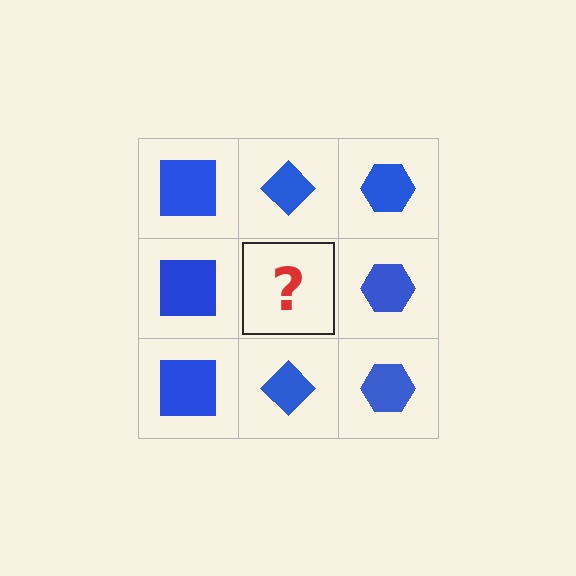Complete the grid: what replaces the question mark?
The question mark should be replaced with a blue diamond.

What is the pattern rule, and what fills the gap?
The rule is that each column has a consistent shape. The gap should be filled with a blue diamond.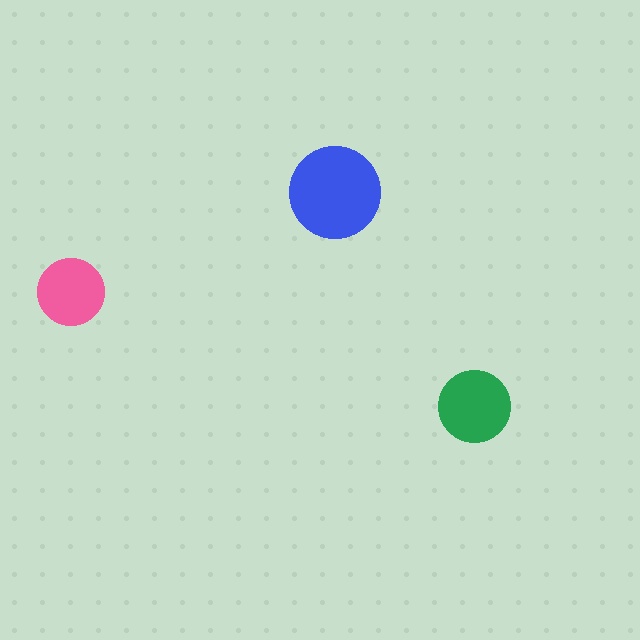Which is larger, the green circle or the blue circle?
The blue one.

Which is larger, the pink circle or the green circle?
The green one.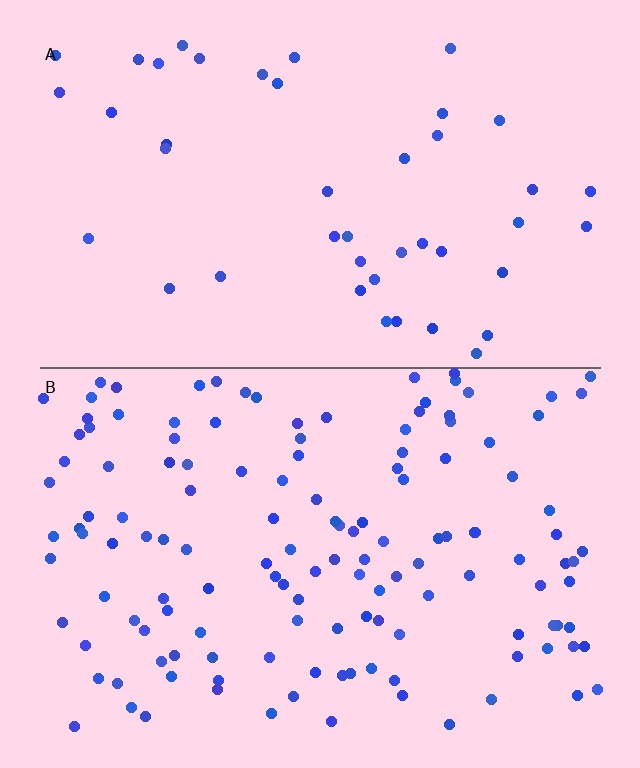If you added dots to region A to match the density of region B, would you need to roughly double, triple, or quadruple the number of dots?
Approximately triple.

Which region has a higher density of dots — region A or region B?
B (the bottom).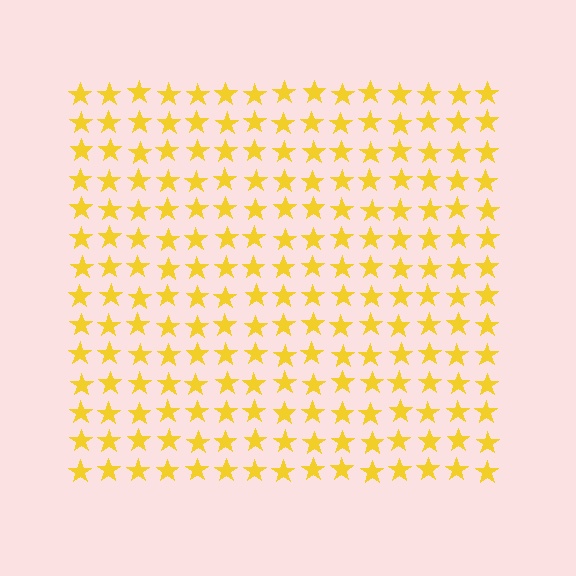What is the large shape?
The large shape is a square.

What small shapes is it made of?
It is made of small stars.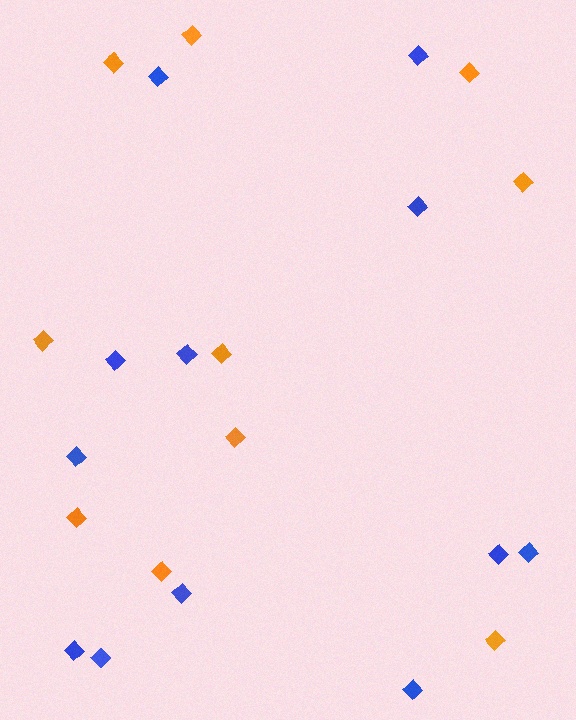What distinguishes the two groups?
There are 2 groups: one group of orange diamonds (10) and one group of blue diamonds (12).